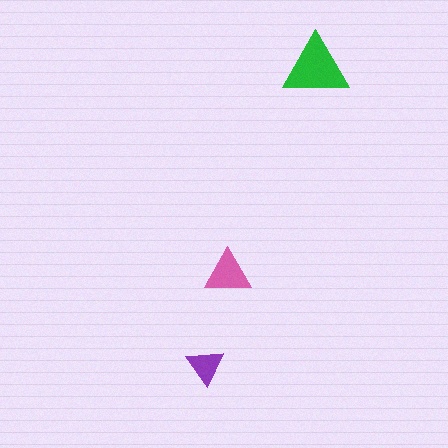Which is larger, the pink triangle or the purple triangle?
The pink one.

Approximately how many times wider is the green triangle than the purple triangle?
About 2 times wider.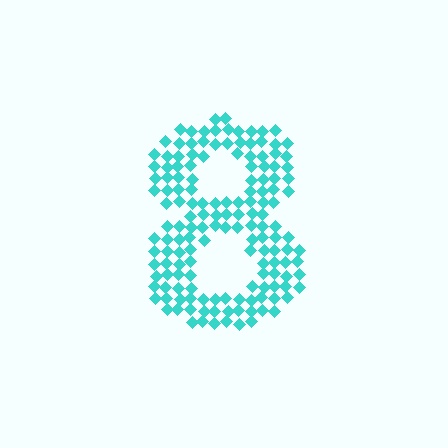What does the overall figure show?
The overall figure shows the digit 8.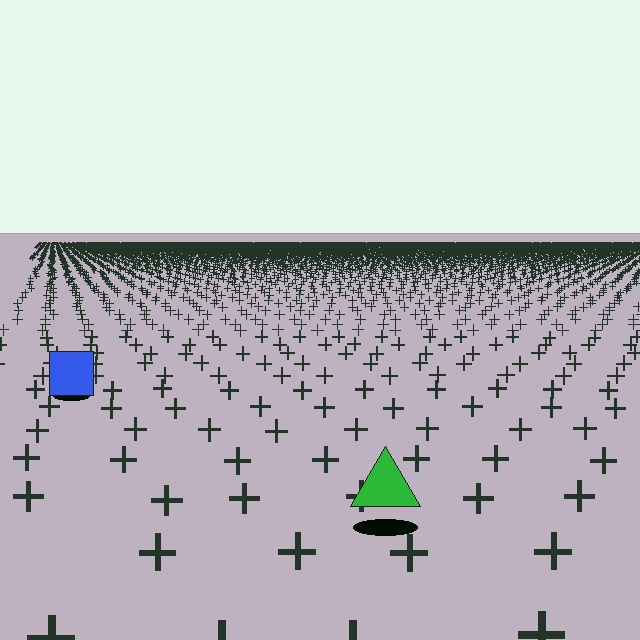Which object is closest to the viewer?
The green triangle is closest. The texture marks near it are larger and more spread out.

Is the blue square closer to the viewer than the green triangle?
No. The green triangle is closer — you can tell from the texture gradient: the ground texture is coarser near it.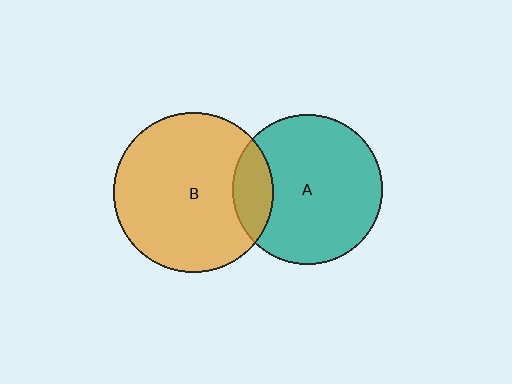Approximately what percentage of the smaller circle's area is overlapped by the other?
Approximately 15%.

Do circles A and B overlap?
Yes.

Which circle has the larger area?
Circle B (orange).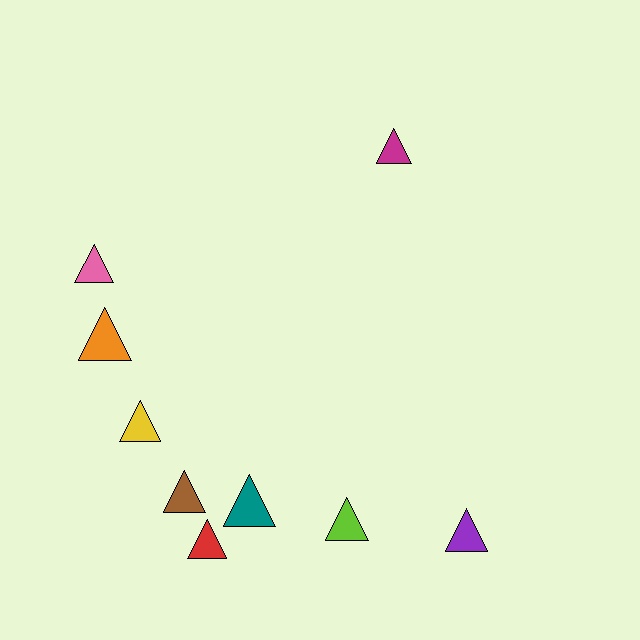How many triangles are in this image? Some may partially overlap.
There are 9 triangles.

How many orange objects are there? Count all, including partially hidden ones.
There is 1 orange object.